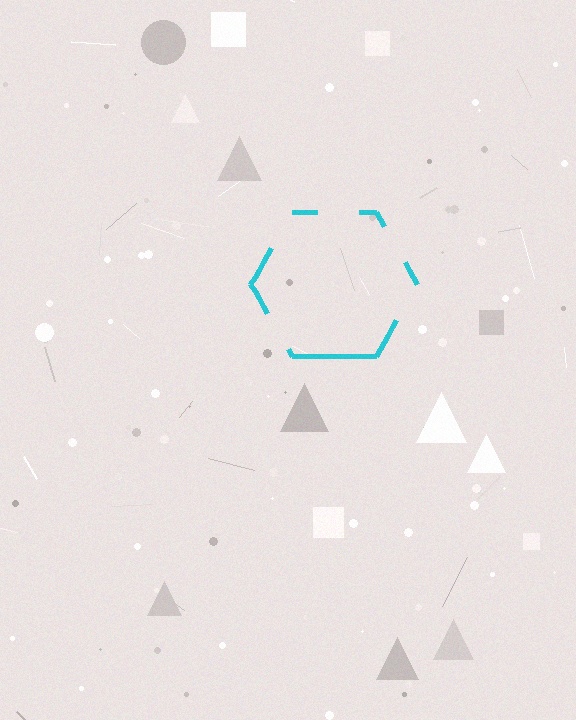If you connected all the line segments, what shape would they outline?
They would outline a hexagon.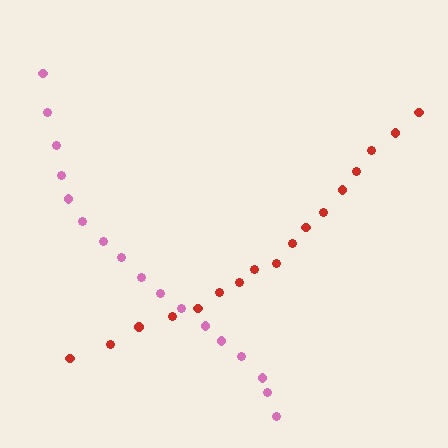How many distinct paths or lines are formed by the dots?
There are 2 distinct paths.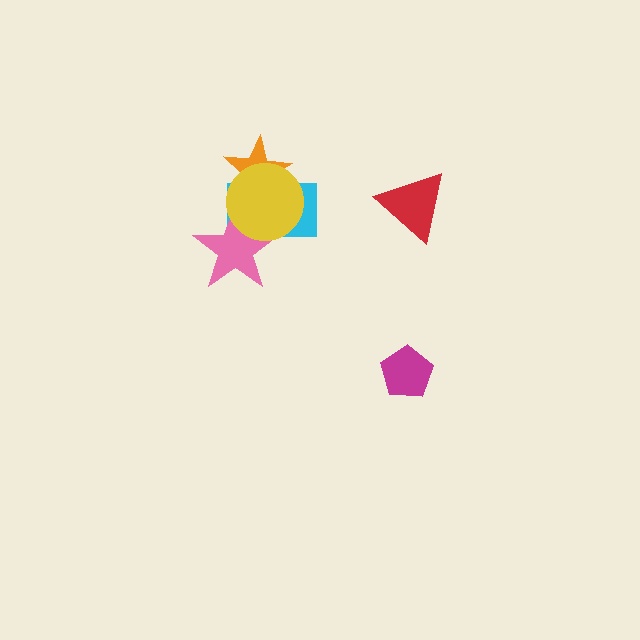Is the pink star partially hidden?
Yes, it is partially covered by another shape.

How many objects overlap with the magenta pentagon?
0 objects overlap with the magenta pentagon.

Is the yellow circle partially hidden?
No, no other shape covers it.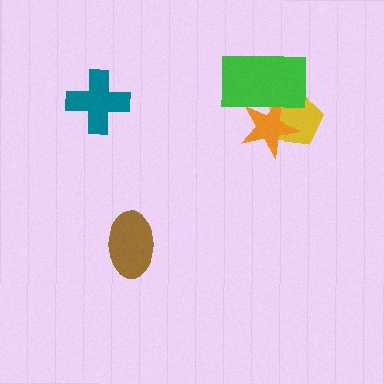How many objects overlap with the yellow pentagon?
2 objects overlap with the yellow pentagon.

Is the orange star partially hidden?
Yes, it is partially covered by another shape.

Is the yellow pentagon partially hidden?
Yes, it is partially covered by another shape.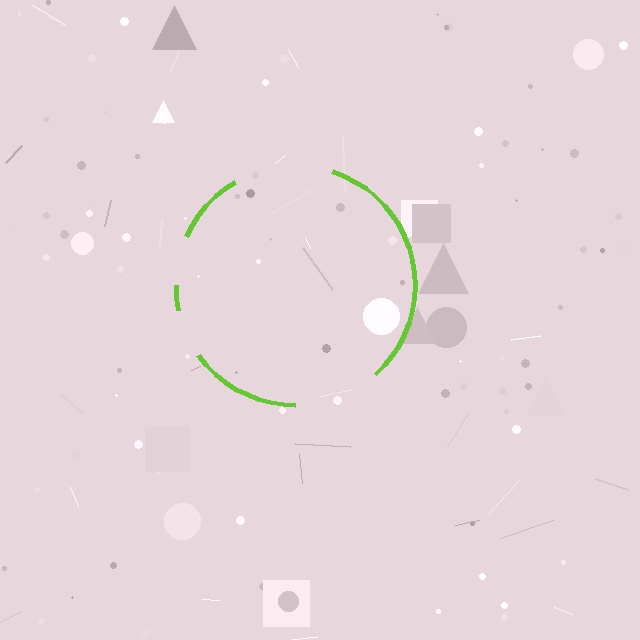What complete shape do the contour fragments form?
The contour fragments form a circle.